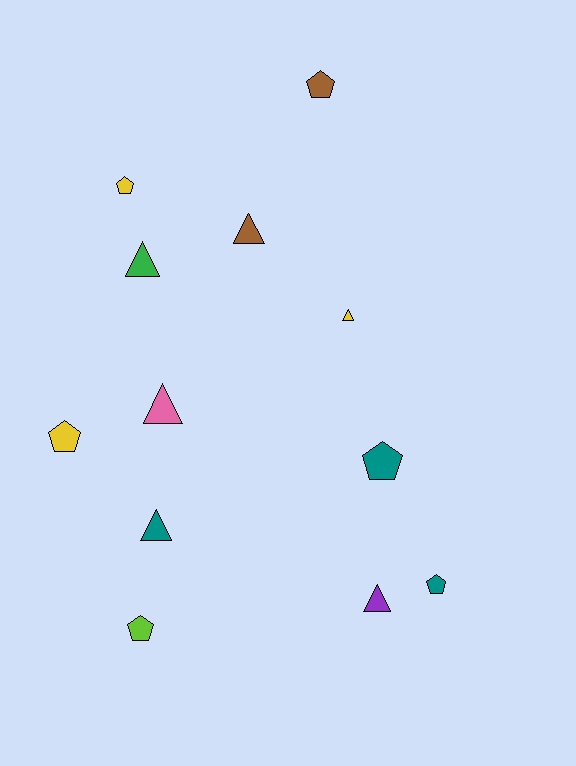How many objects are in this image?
There are 12 objects.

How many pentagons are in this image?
There are 6 pentagons.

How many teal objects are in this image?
There are 3 teal objects.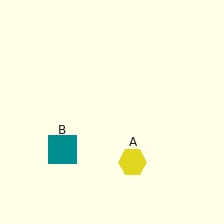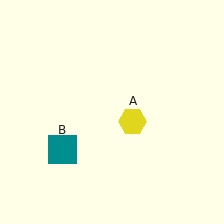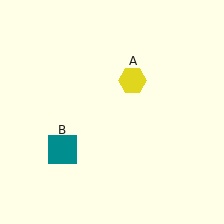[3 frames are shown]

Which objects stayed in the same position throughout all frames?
Teal square (object B) remained stationary.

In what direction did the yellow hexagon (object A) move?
The yellow hexagon (object A) moved up.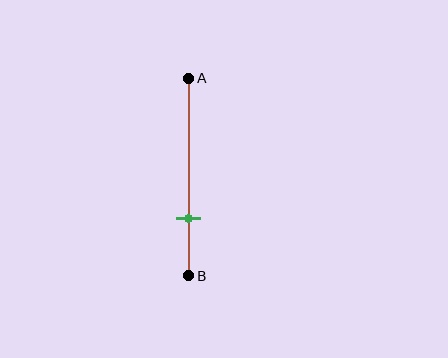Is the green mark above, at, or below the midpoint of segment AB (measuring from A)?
The green mark is below the midpoint of segment AB.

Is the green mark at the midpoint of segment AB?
No, the mark is at about 70% from A, not at the 50% midpoint.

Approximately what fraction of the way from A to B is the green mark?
The green mark is approximately 70% of the way from A to B.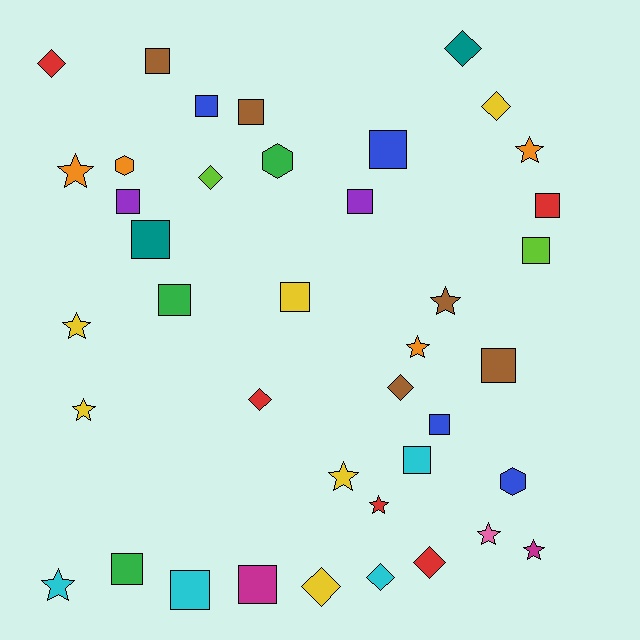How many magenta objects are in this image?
There are 2 magenta objects.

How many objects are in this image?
There are 40 objects.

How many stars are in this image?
There are 11 stars.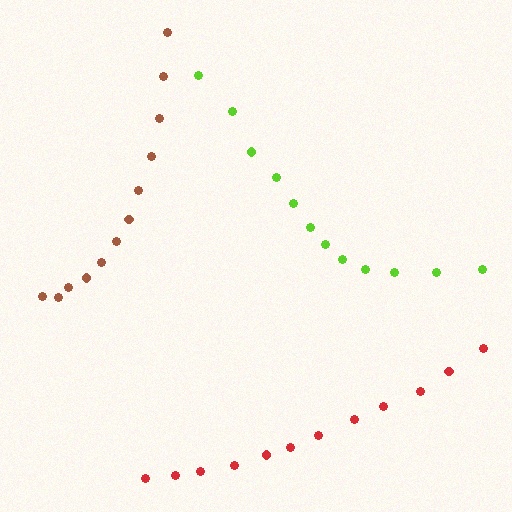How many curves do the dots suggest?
There are 3 distinct paths.